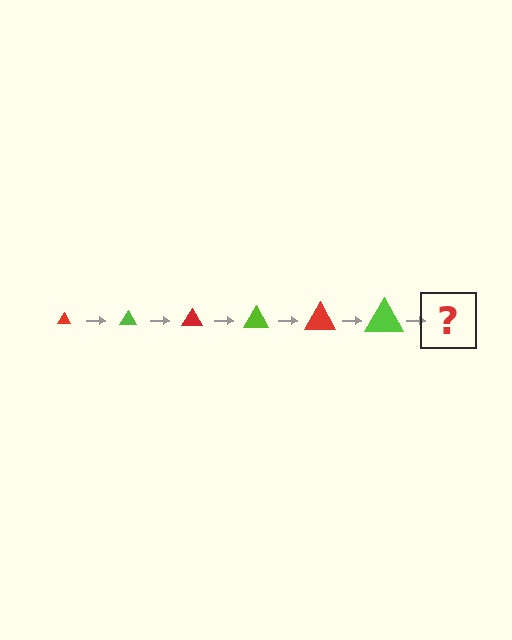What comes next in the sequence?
The next element should be a red triangle, larger than the previous one.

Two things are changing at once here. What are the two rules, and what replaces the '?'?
The two rules are that the triangle grows larger each step and the color cycles through red and lime. The '?' should be a red triangle, larger than the previous one.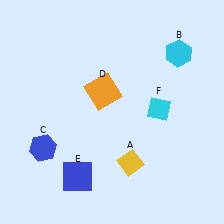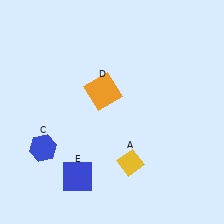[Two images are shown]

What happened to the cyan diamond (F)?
The cyan diamond (F) was removed in Image 2. It was in the top-right area of Image 1.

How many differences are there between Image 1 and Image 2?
There are 2 differences between the two images.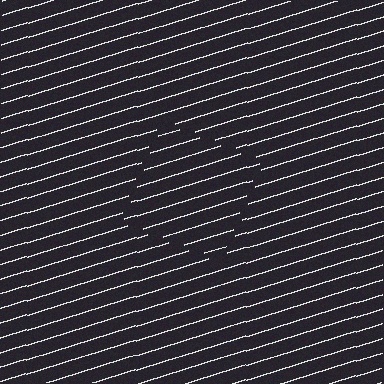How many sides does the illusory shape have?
4 sides — the line-ends trace a square.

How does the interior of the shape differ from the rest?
The interior of the shape contains the same grating, shifted by half a period — the contour is defined by the phase discontinuity where line-ends from the inner and outer gratings abut.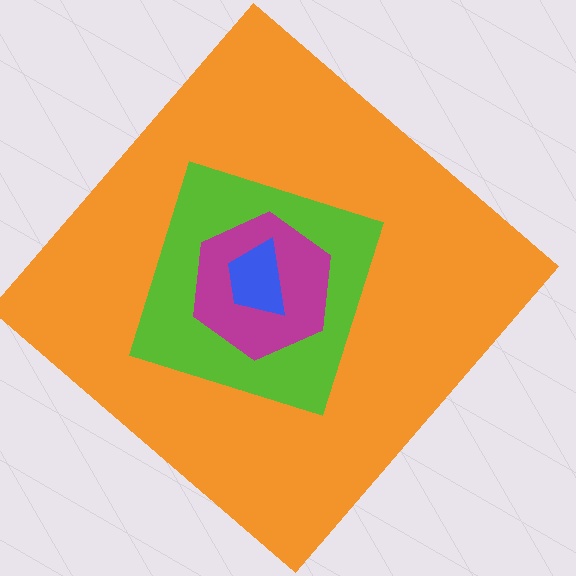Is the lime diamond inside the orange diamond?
Yes.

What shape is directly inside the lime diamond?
The magenta hexagon.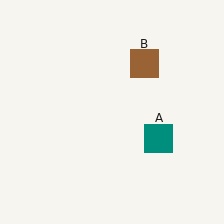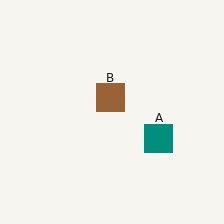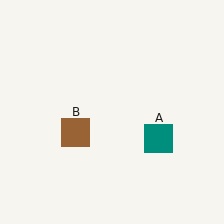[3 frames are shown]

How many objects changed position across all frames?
1 object changed position: brown square (object B).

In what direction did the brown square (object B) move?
The brown square (object B) moved down and to the left.